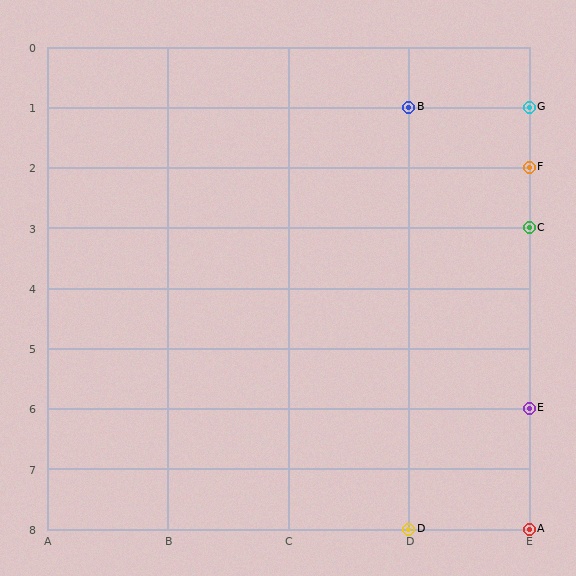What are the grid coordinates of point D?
Point D is at grid coordinates (D, 8).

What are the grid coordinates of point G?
Point G is at grid coordinates (E, 1).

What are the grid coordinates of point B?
Point B is at grid coordinates (D, 1).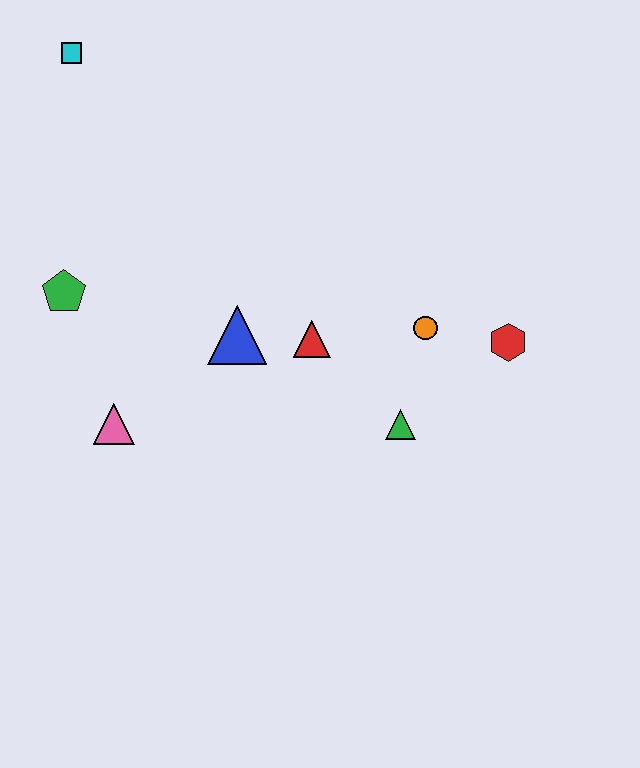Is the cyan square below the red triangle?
No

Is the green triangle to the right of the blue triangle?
Yes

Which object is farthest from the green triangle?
The cyan square is farthest from the green triangle.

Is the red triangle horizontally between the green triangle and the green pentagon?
Yes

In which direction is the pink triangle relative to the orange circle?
The pink triangle is to the left of the orange circle.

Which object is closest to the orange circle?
The red hexagon is closest to the orange circle.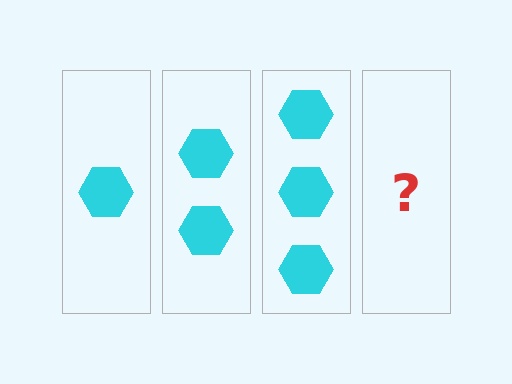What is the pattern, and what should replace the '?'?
The pattern is that each step adds one more hexagon. The '?' should be 4 hexagons.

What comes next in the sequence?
The next element should be 4 hexagons.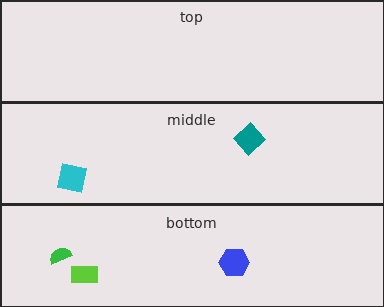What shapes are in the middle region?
The teal diamond, the cyan square.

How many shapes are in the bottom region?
3.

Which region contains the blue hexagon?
The bottom region.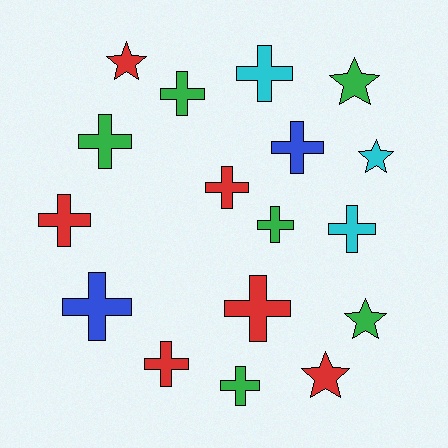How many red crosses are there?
There are 4 red crosses.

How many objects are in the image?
There are 17 objects.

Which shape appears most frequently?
Cross, with 12 objects.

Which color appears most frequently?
Red, with 6 objects.